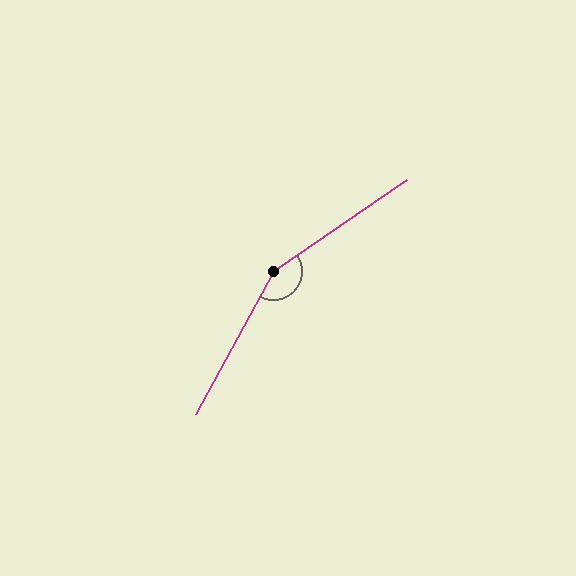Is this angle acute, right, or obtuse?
It is obtuse.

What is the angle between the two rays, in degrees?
Approximately 153 degrees.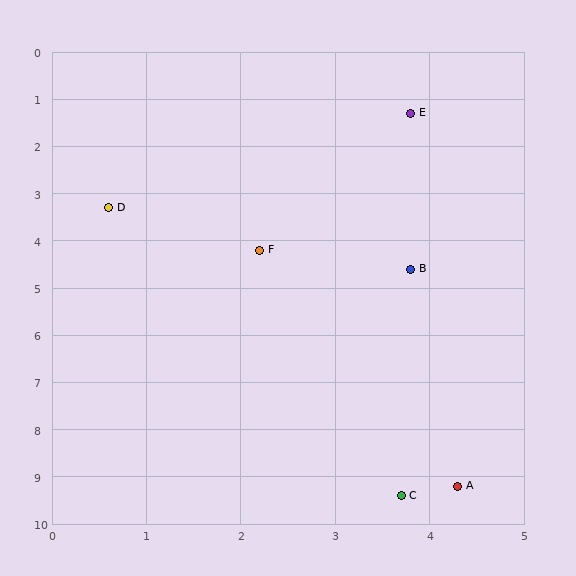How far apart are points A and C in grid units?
Points A and C are about 0.6 grid units apart.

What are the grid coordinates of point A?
Point A is at approximately (4.3, 9.2).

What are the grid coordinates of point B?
Point B is at approximately (3.8, 4.6).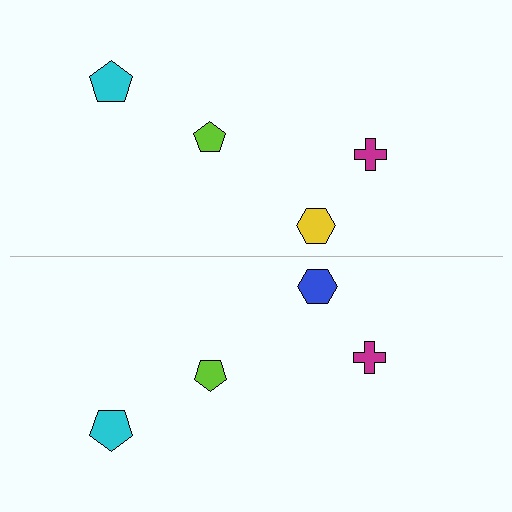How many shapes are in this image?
There are 8 shapes in this image.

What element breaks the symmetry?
The blue hexagon on the bottom side breaks the symmetry — its mirror counterpart is yellow.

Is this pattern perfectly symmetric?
No, the pattern is not perfectly symmetric. The blue hexagon on the bottom side breaks the symmetry — its mirror counterpart is yellow.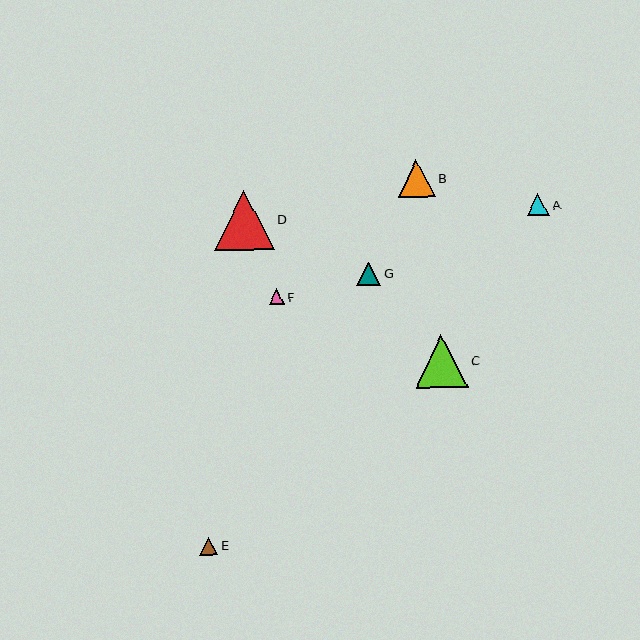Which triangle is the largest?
Triangle D is the largest with a size of approximately 60 pixels.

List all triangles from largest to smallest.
From largest to smallest: D, C, B, G, A, E, F.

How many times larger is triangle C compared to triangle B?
Triangle C is approximately 1.4 times the size of triangle B.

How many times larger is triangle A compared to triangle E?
Triangle A is approximately 1.2 times the size of triangle E.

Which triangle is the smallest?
Triangle F is the smallest with a size of approximately 15 pixels.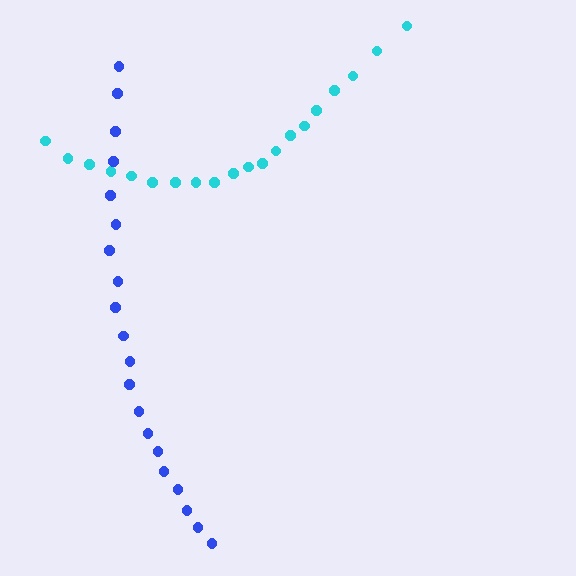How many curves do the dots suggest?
There are 2 distinct paths.